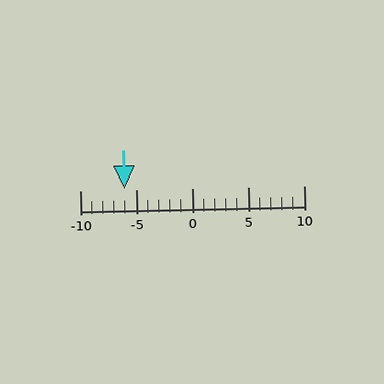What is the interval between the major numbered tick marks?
The major tick marks are spaced 5 units apart.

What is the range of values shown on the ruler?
The ruler shows values from -10 to 10.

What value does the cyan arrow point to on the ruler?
The cyan arrow points to approximately -6.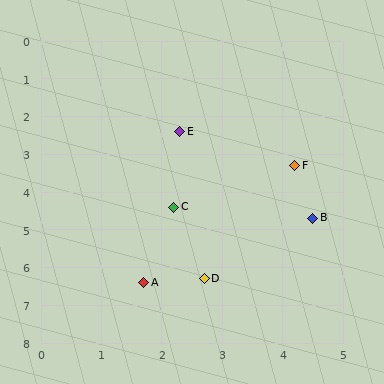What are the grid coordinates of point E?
Point E is at approximately (2.3, 2.4).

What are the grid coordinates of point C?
Point C is at approximately (2.2, 4.4).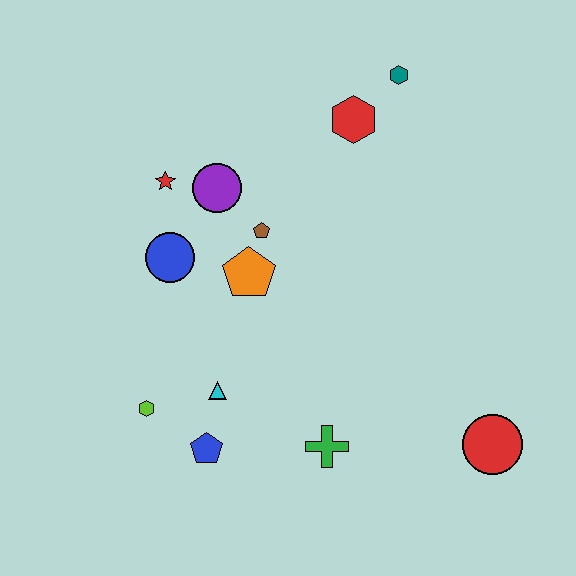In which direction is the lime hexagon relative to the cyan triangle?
The lime hexagon is to the left of the cyan triangle.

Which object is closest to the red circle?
The green cross is closest to the red circle.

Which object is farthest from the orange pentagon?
The red circle is farthest from the orange pentagon.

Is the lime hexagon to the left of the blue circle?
Yes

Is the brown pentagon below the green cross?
No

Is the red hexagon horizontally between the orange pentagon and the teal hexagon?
Yes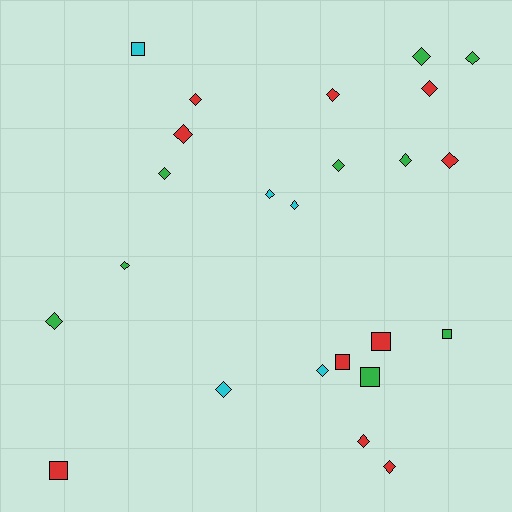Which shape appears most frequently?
Diamond, with 18 objects.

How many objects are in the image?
There are 24 objects.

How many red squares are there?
There are 3 red squares.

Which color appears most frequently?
Red, with 10 objects.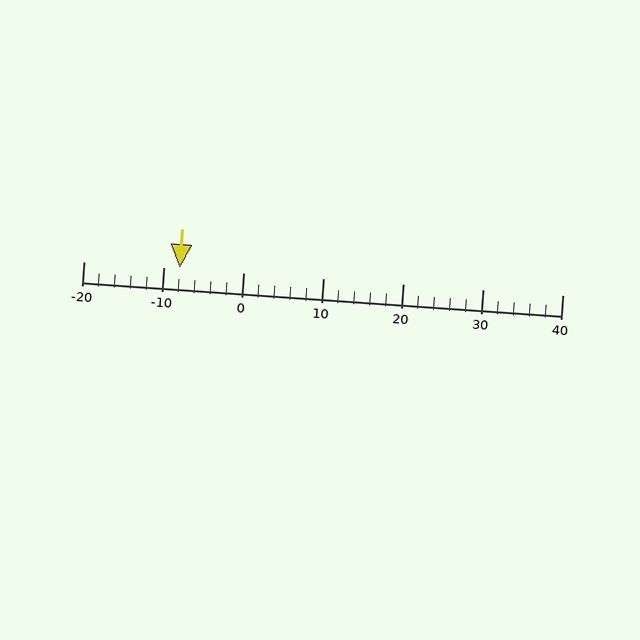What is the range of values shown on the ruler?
The ruler shows values from -20 to 40.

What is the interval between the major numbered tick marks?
The major tick marks are spaced 10 units apart.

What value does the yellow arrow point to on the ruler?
The yellow arrow points to approximately -8.